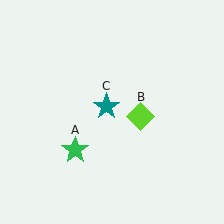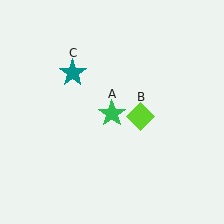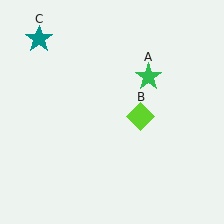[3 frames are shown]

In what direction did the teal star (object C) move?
The teal star (object C) moved up and to the left.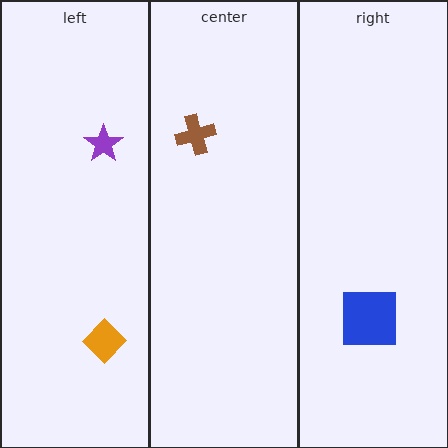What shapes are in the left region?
The orange diamond, the purple star.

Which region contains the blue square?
The right region.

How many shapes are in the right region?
1.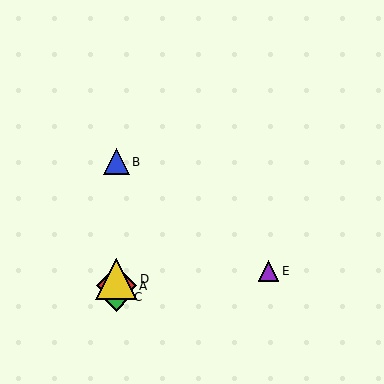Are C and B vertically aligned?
Yes, both are at x≈116.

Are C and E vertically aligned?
No, C is at x≈116 and E is at x≈269.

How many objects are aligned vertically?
4 objects (A, B, C, D) are aligned vertically.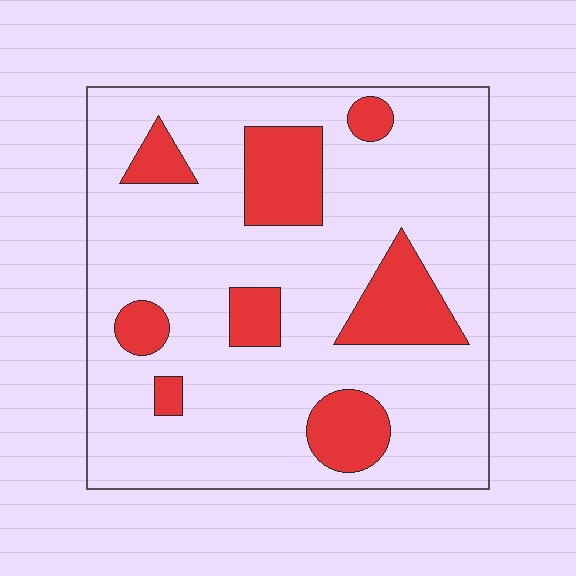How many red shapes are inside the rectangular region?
8.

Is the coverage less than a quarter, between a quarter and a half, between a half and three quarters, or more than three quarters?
Less than a quarter.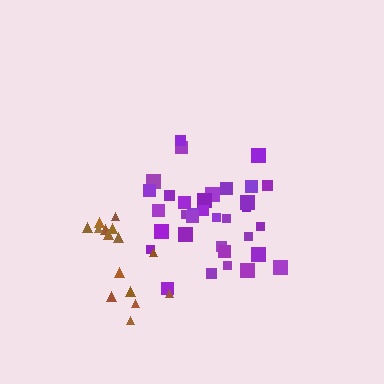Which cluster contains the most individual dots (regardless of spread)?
Purple (34).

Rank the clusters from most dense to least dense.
purple, brown.